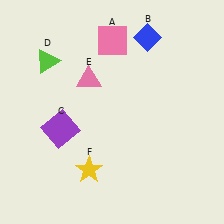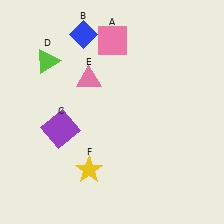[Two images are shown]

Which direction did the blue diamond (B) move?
The blue diamond (B) moved left.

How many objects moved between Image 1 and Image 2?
1 object moved between the two images.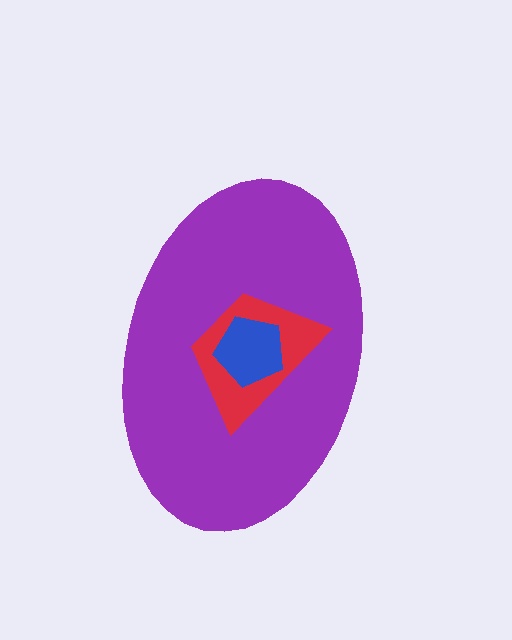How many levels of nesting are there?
3.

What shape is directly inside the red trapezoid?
The blue pentagon.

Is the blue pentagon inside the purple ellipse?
Yes.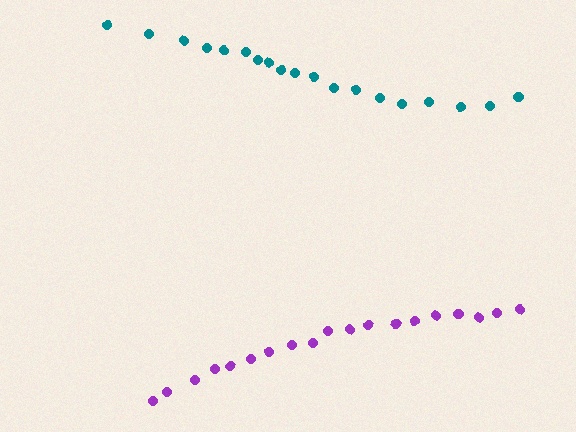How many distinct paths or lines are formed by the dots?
There are 2 distinct paths.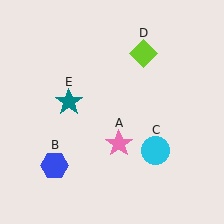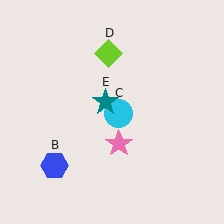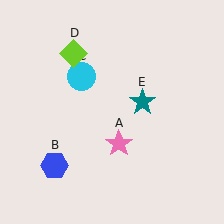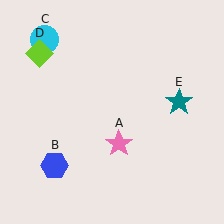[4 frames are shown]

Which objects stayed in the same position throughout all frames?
Pink star (object A) and blue hexagon (object B) remained stationary.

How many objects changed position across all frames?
3 objects changed position: cyan circle (object C), lime diamond (object D), teal star (object E).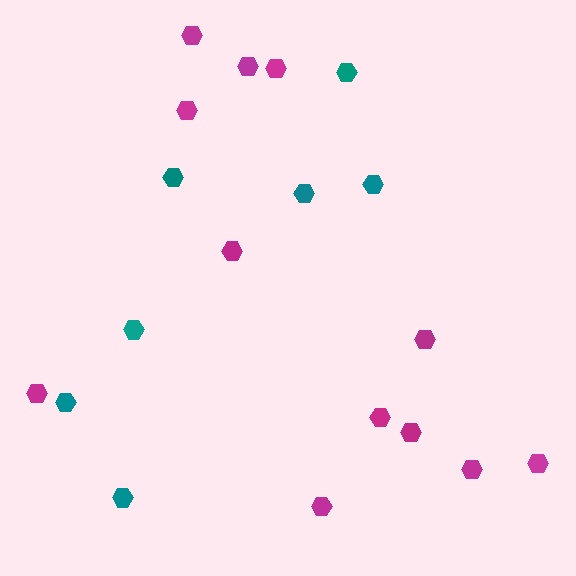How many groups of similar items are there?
There are 2 groups: one group of magenta hexagons (12) and one group of teal hexagons (7).